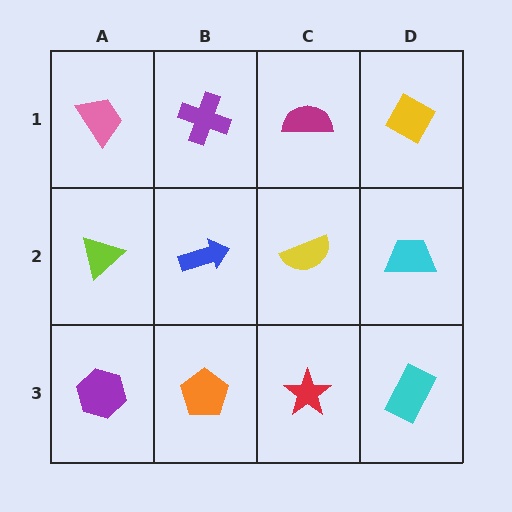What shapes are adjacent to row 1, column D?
A cyan trapezoid (row 2, column D), a magenta semicircle (row 1, column C).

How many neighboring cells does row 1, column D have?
2.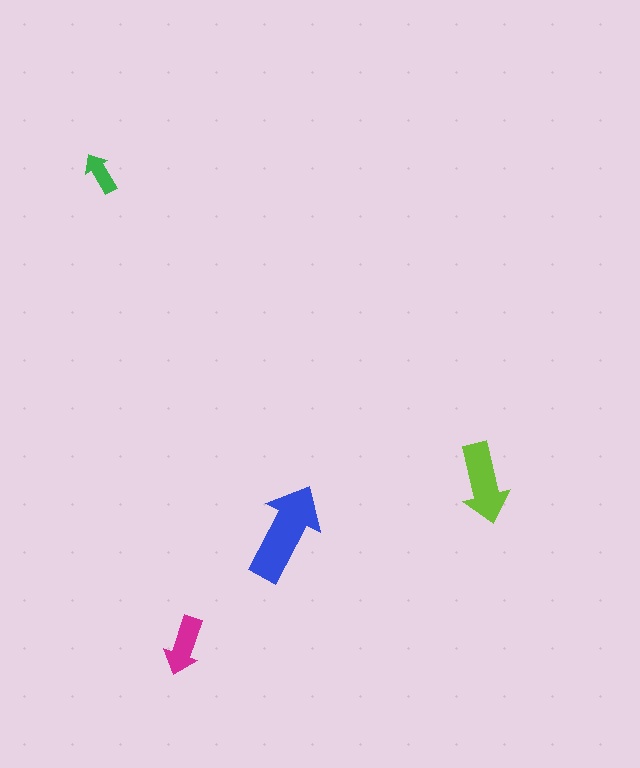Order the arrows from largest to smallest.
the blue one, the lime one, the magenta one, the green one.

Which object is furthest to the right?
The lime arrow is rightmost.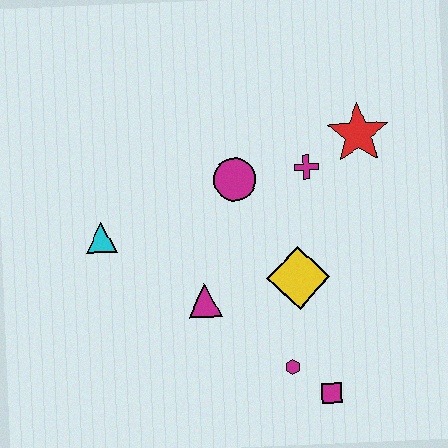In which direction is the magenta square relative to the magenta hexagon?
The magenta square is to the right of the magenta hexagon.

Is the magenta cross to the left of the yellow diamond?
No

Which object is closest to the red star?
The magenta cross is closest to the red star.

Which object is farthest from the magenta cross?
The magenta square is farthest from the magenta cross.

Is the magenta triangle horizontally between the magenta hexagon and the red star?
No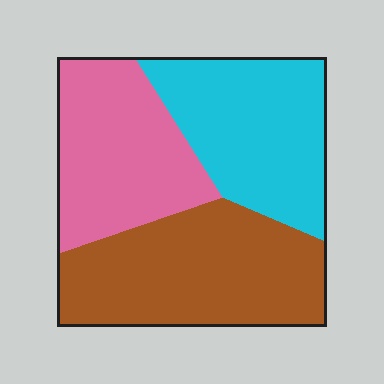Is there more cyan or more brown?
Brown.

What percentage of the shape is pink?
Pink covers around 30% of the shape.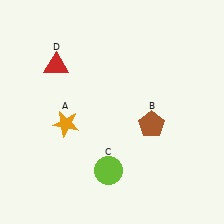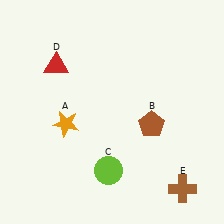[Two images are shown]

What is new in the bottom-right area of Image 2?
A brown cross (E) was added in the bottom-right area of Image 2.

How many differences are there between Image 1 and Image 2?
There is 1 difference between the two images.